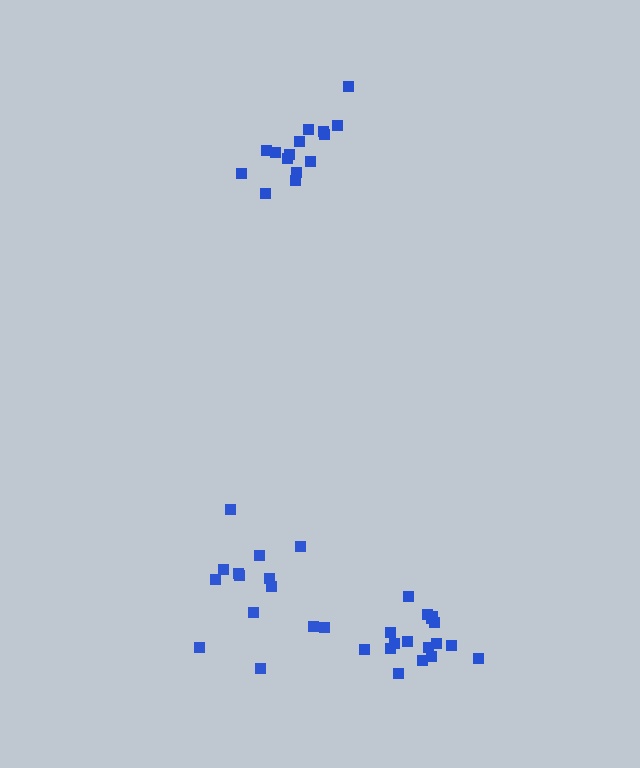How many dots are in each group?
Group 1: 14 dots, Group 2: 15 dots, Group 3: 17 dots (46 total).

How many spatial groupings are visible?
There are 3 spatial groupings.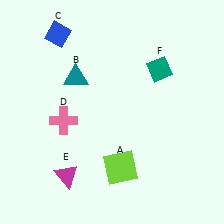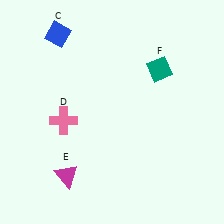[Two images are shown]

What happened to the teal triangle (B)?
The teal triangle (B) was removed in Image 2. It was in the top-left area of Image 1.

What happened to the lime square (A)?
The lime square (A) was removed in Image 2. It was in the bottom-right area of Image 1.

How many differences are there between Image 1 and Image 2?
There are 2 differences between the two images.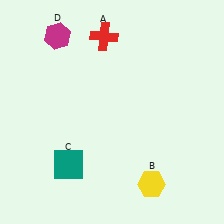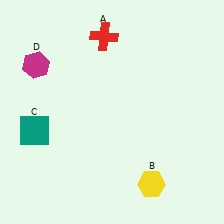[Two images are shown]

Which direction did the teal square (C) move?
The teal square (C) moved left.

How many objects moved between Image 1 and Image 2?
2 objects moved between the two images.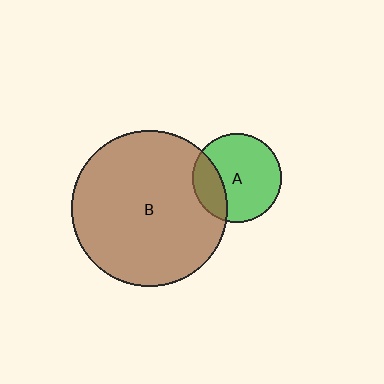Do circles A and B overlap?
Yes.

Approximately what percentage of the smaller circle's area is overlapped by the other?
Approximately 25%.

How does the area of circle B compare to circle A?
Approximately 3.0 times.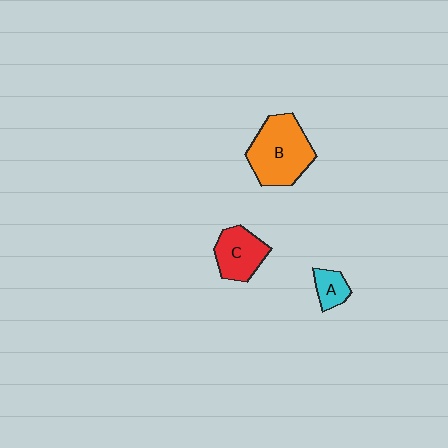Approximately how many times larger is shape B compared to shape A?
Approximately 3.1 times.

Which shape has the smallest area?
Shape A (cyan).